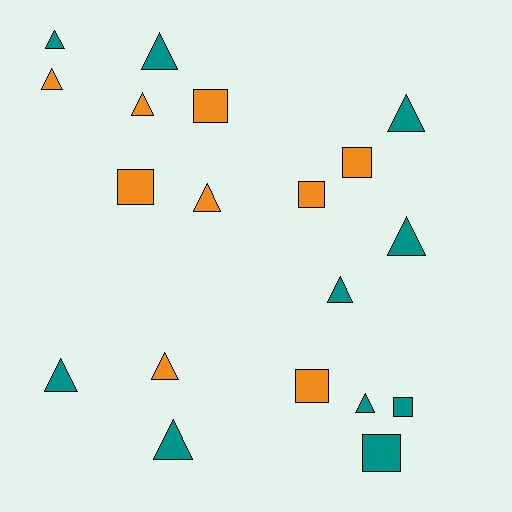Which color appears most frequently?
Teal, with 10 objects.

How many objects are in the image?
There are 19 objects.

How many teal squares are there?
There are 2 teal squares.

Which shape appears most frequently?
Triangle, with 12 objects.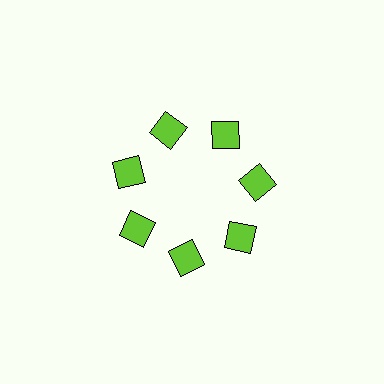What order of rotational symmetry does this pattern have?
This pattern has 7-fold rotational symmetry.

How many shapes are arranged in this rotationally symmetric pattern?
There are 7 shapes, arranged in 7 groups of 1.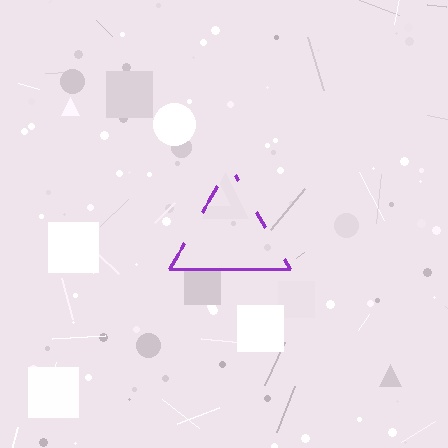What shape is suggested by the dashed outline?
The dashed outline suggests a triangle.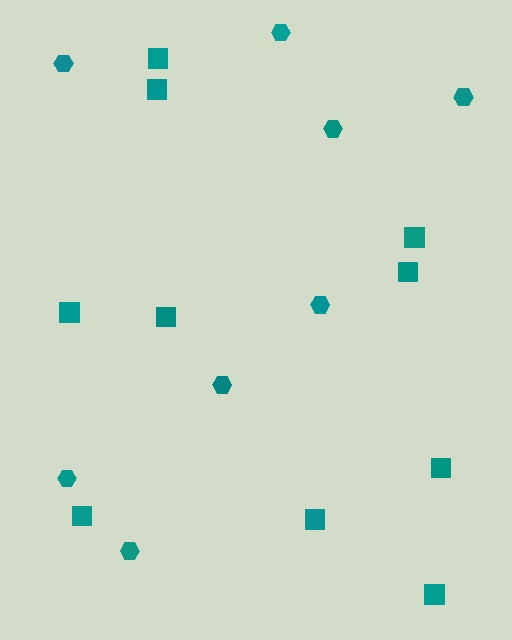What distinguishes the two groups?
There are 2 groups: one group of squares (10) and one group of hexagons (8).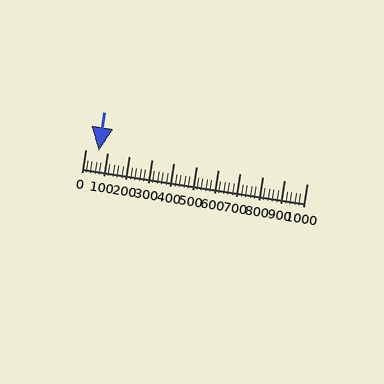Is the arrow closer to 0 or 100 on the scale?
The arrow is closer to 100.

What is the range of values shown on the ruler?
The ruler shows values from 0 to 1000.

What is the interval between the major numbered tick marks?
The major tick marks are spaced 100 units apart.